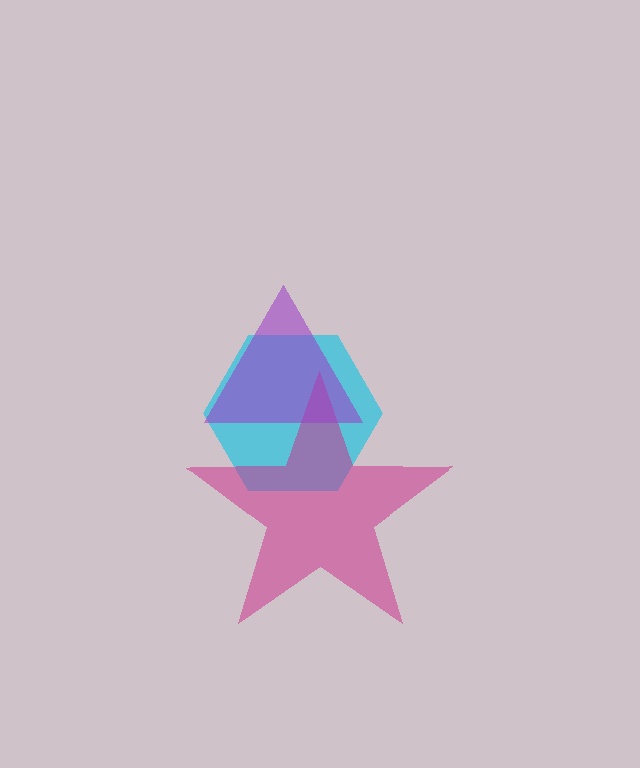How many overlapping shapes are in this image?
There are 3 overlapping shapes in the image.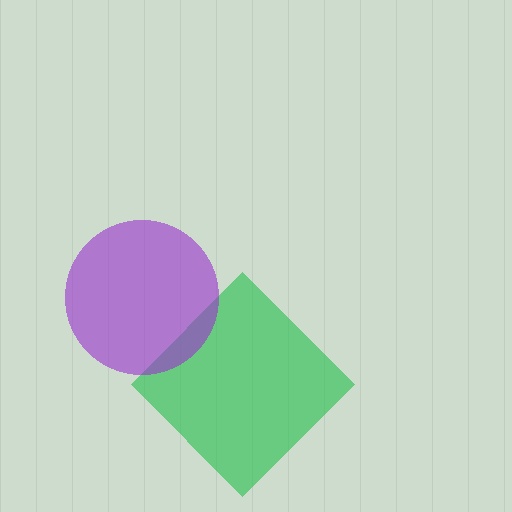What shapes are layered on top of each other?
The layered shapes are: a green diamond, a purple circle.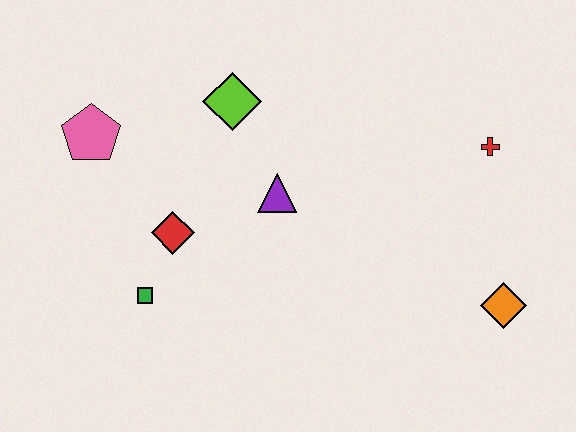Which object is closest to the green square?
The red diamond is closest to the green square.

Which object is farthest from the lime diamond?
The orange diamond is farthest from the lime diamond.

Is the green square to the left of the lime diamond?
Yes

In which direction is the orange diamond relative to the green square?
The orange diamond is to the right of the green square.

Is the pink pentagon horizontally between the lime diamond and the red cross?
No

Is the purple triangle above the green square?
Yes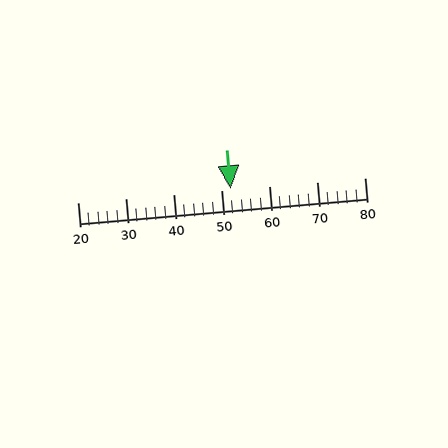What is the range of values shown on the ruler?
The ruler shows values from 20 to 80.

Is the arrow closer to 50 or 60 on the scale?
The arrow is closer to 50.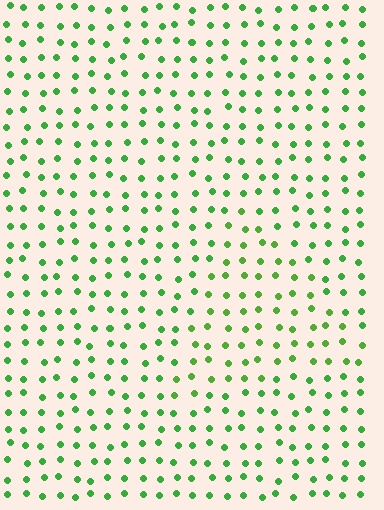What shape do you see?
I see a triangle.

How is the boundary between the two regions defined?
The boundary is defined purely by a slight shift in hue (about 17 degrees). Spacing, size, and orientation are identical on both sides.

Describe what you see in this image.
The image is filled with small green elements in a uniform arrangement. A triangle-shaped region is visible where the elements are tinted to a slightly different hue, forming a subtle color boundary.